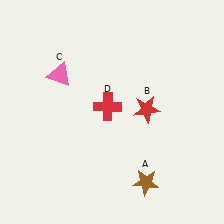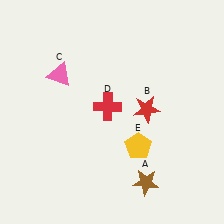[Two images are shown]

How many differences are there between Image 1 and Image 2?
There is 1 difference between the two images.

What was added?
A yellow pentagon (E) was added in Image 2.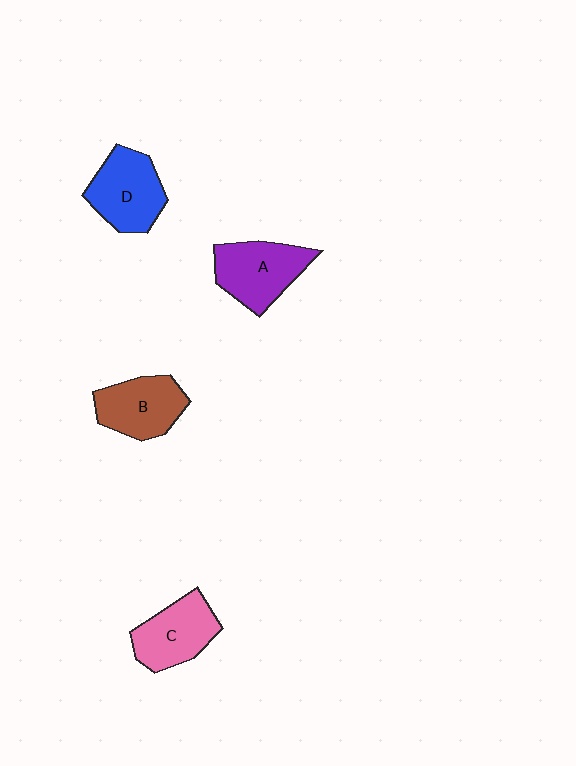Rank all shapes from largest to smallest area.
From largest to smallest: A (purple), D (blue), C (pink), B (brown).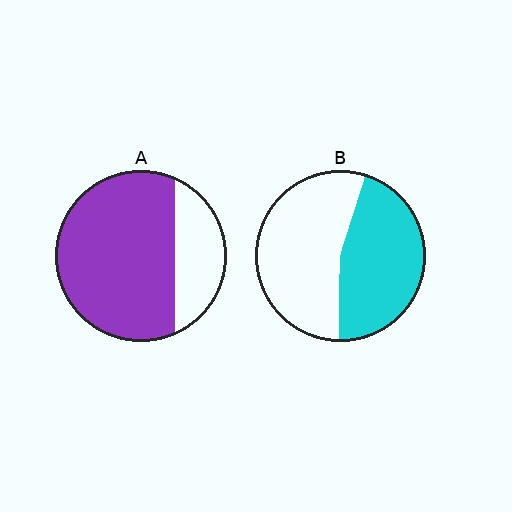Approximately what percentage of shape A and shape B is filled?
A is approximately 75% and B is approximately 45%.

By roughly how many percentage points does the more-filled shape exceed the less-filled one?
By roughly 30 percentage points (A over B).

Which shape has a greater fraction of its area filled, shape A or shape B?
Shape A.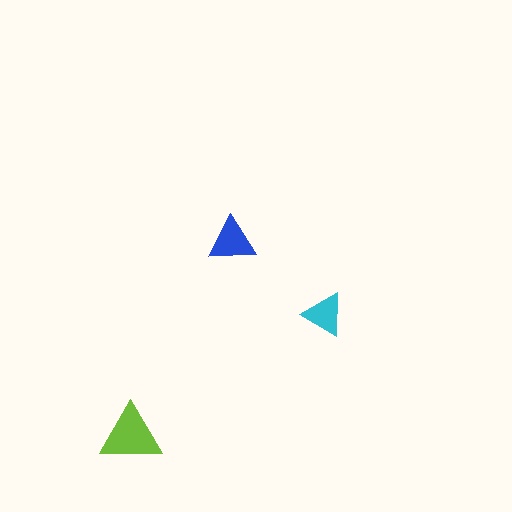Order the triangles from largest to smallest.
the lime one, the blue one, the cyan one.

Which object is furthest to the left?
The lime triangle is leftmost.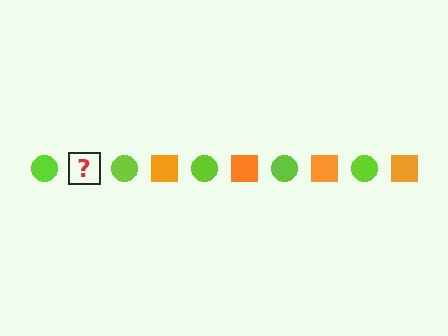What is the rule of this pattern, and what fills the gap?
The rule is that the pattern alternates between lime circle and orange square. The gap should be filled with an orange square.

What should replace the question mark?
The question mark should be replaced with an orange square.